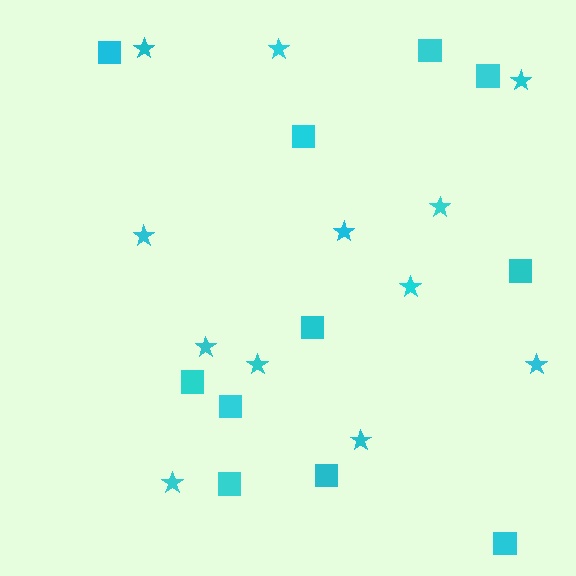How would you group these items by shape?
There are 2 groups: one group of squares (11) and one group of stars (12).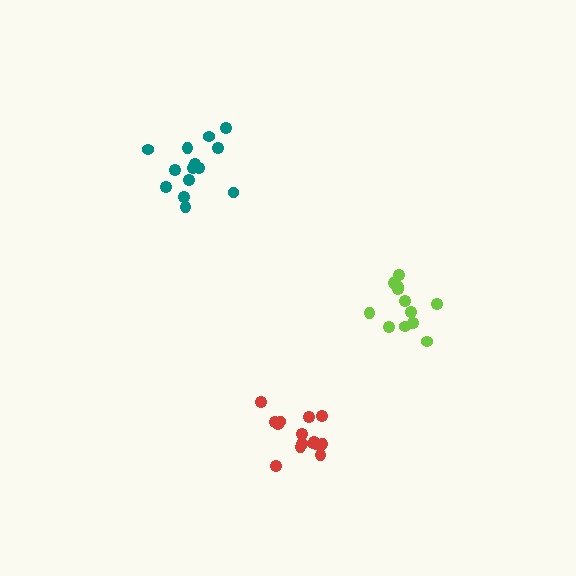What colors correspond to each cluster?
The clusters are colored: teal, lime, red.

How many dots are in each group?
Group 1: 14 dots, Group 2: 12 dots, Group 3: 15 dots (41 total).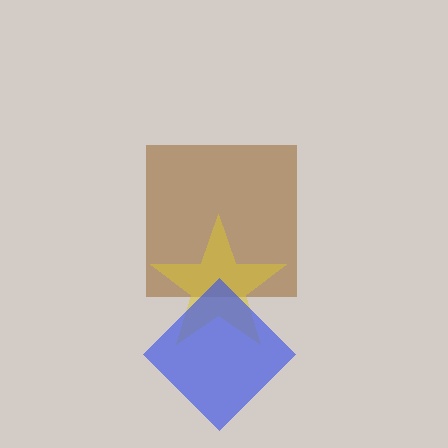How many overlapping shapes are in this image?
There are 3 overlapping shapes in the image.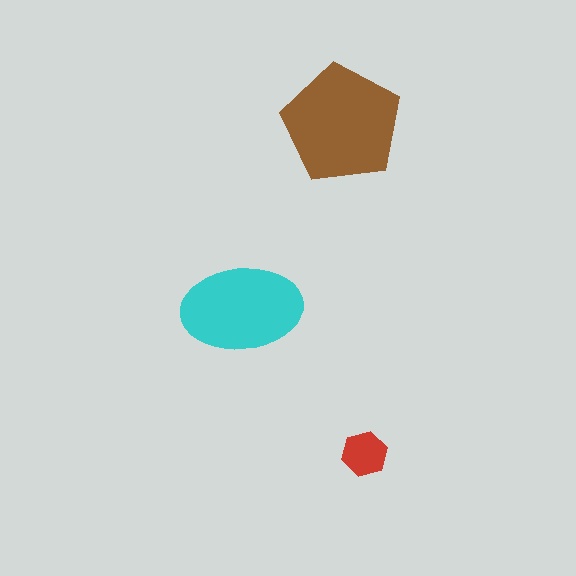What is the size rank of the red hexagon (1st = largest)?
3rd.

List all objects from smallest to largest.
The red hexagon, the cyan ellipse, the brown pentagon.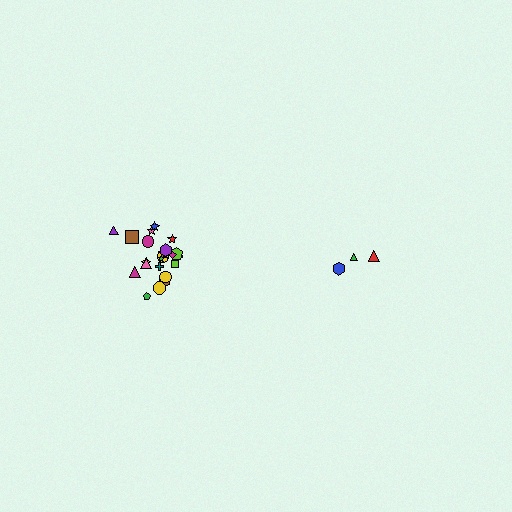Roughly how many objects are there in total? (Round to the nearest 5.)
Roughly 25 objects in total.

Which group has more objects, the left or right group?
The left group.